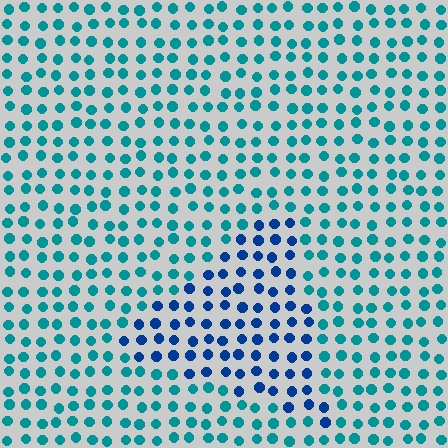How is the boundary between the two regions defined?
The boundary is defined purely by a slight shift in hue (about 36 degrees). Spacing, size, and orientation are identical on both sides.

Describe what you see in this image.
The image is filled with small teal elements in a uniform arrangement. A triangle-shaped region is visible where the elements are tinted to a slightly different hue, forming a subtle color boundary.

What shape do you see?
I see a triangle.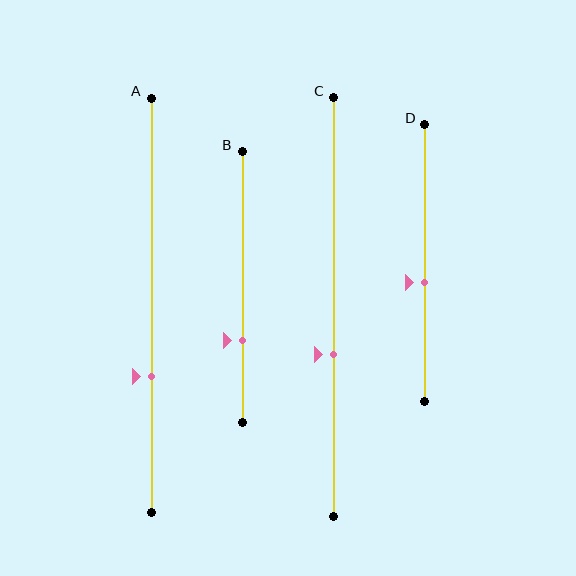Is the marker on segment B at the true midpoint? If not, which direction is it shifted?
No, the marker on segment B is shifted downward by about 20% of the segment length.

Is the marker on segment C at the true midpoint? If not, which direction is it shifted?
No, the marker on segment C is shifted downward by about 11% of the segment length.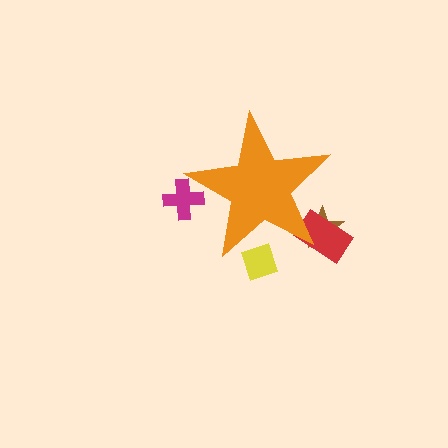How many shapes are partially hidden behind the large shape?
4 shapes are partially hidden.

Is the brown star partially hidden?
Yes, the brown star is partially hidden behind the orange star.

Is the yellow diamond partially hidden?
Yes, the yellow diamond is partially hidden behind the orange star.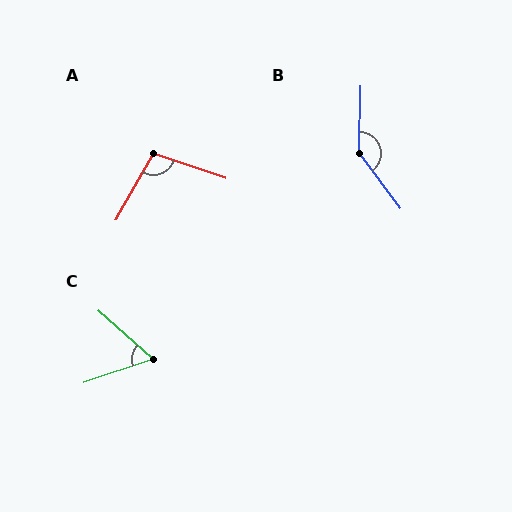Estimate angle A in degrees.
Approximately 100 degrees.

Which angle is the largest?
B, at approximately 142 degrees.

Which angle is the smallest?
C, at approximately 60 degrees.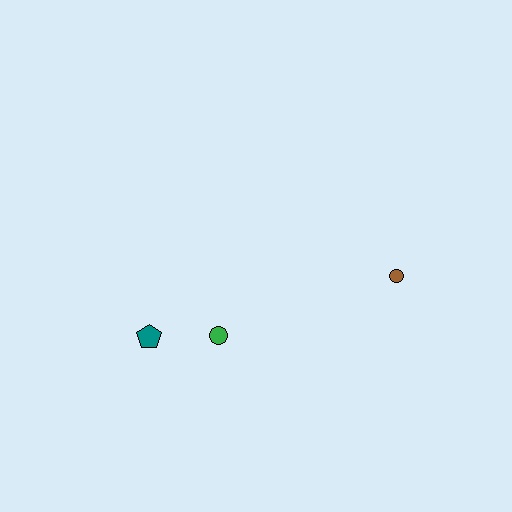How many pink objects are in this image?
There are no pink objects.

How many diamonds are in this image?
There are no diamonds.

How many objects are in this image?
There are 3 objects.